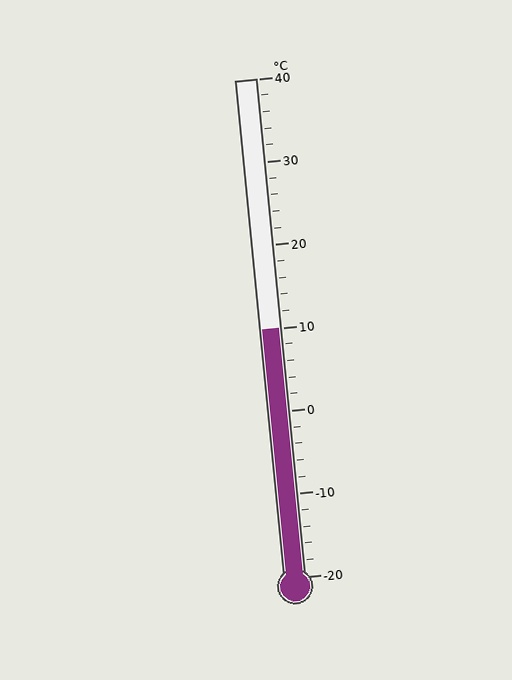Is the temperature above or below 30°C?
The temperature is below 30°C.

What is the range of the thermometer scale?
The thermometer scale ranges from -20°C to 40°C.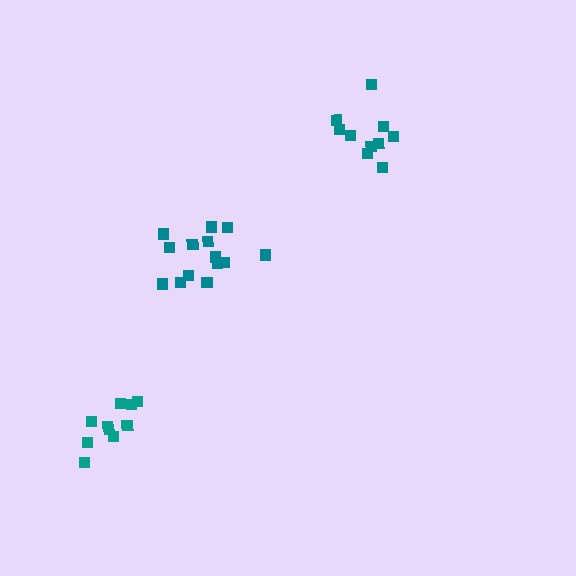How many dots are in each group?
Group 1: 10 dots, Group 2: 10 dots, Group 3: 14 dots (34 total).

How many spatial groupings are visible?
There are 3 spatial groupings.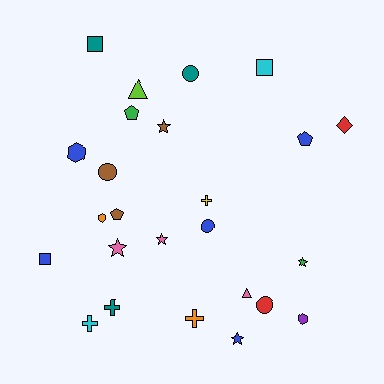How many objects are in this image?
There are 25 objects.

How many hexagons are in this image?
There are 3 hexagons.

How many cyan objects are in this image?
There are 2 cyan objects.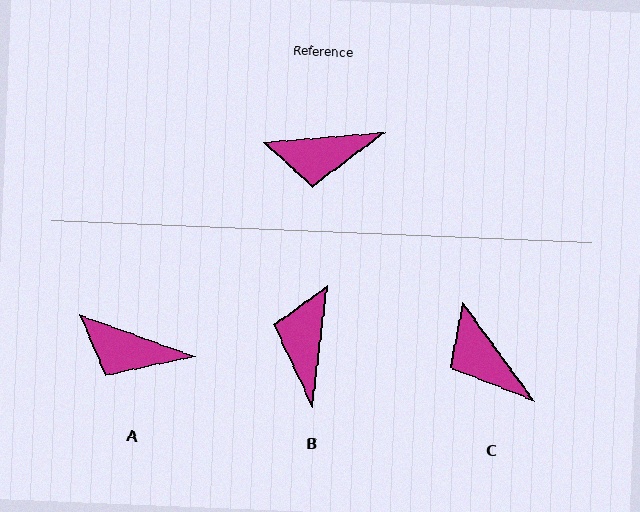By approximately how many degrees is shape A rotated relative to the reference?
Approximately 24 degrees clockwise.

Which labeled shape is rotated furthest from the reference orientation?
B, about 101 degrees away.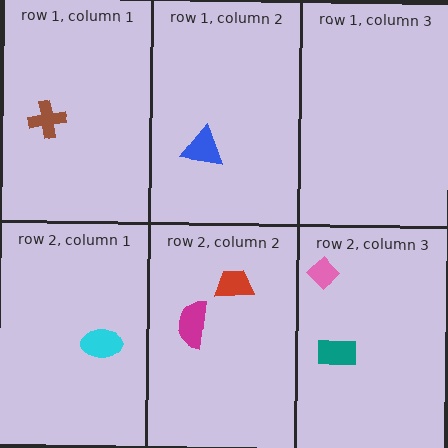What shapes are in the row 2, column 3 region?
The pink diamond, the teal rectangle.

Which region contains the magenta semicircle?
The row 2, column 2 region.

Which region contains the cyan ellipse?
The row 2, column 1 region.